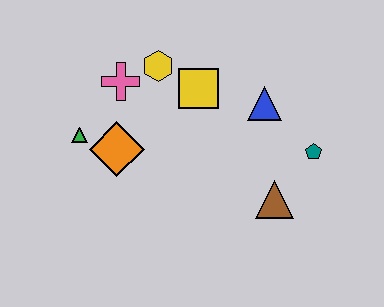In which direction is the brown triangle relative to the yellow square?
The brown triangle is below the yellow square.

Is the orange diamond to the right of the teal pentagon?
No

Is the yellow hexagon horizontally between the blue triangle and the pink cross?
Yes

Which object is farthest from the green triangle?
The teal pentagon is farthest from the green triangle.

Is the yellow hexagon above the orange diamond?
Yes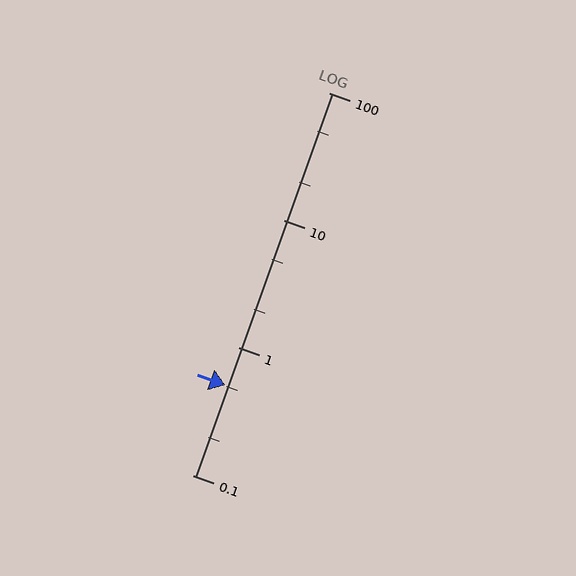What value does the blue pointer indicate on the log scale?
The pointer indicates approximately 0.51.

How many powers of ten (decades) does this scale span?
The scale spans 3 decades, from 0.1 to 100.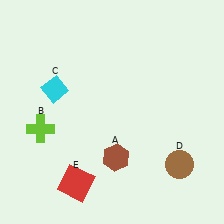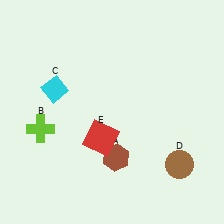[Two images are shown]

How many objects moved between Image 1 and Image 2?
1 object moved between the two images.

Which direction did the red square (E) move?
The red square (E) moved up.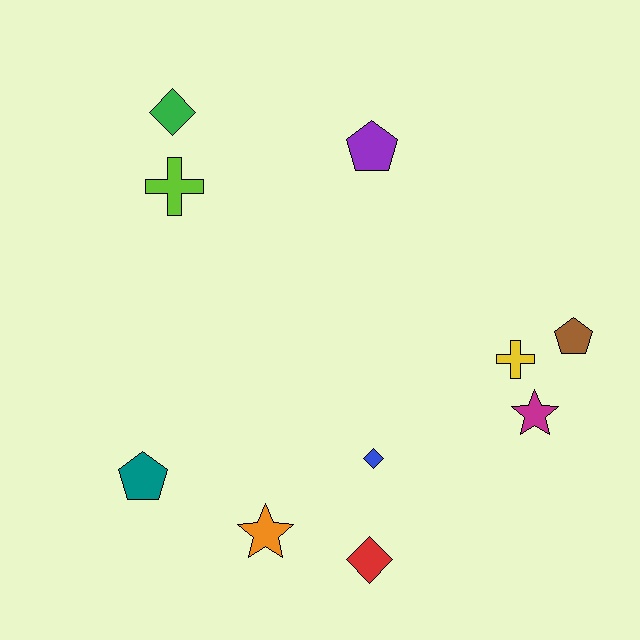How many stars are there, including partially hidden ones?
There are 2 stars.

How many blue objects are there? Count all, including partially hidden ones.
There is 1 blue object.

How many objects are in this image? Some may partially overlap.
There are 10 objects.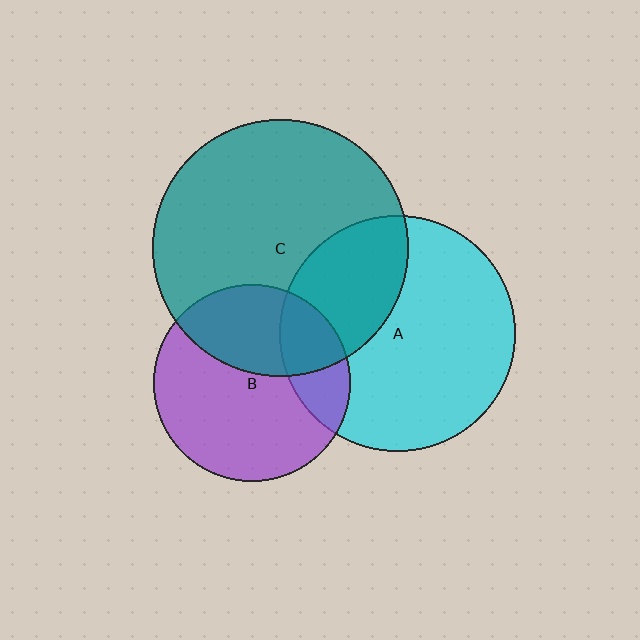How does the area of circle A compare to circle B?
Approximately 1.4 times.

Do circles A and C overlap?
Yes.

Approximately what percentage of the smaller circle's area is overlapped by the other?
Approximately 30%.